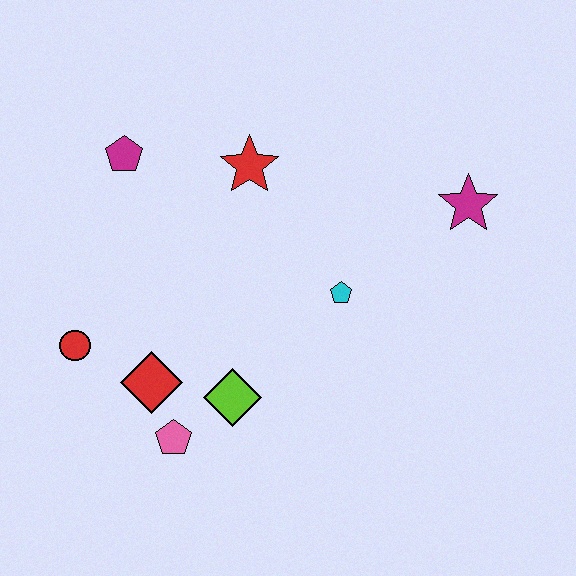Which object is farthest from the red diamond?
The magenta star is farthest from the red diamond.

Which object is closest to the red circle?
The red diamond is closest to the red circle.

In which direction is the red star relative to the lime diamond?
The red star is above the lime diamond.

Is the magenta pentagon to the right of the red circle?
Yes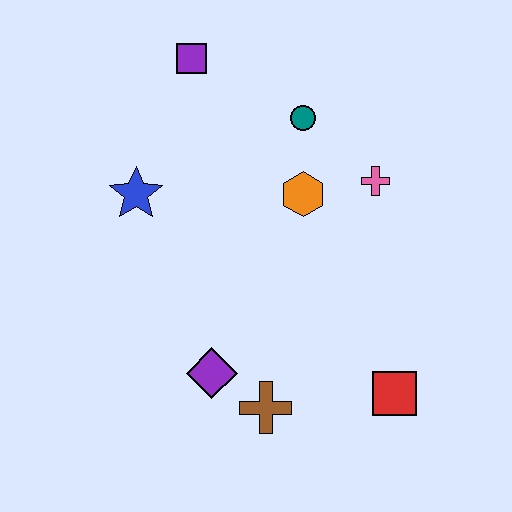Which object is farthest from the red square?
The purple square is farthest from the red square.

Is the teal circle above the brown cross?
Yes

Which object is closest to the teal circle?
The orange hexagon is closest to the teal circle.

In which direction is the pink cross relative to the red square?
The pink cross is above the red square.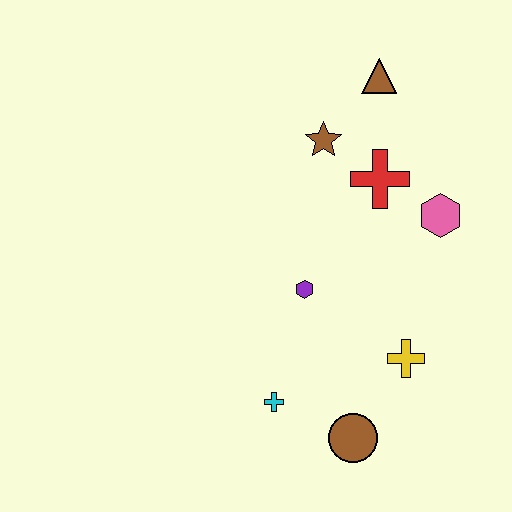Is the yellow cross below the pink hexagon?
Yes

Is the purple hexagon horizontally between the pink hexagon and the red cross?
No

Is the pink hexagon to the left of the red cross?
No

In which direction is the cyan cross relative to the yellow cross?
The cyan cross is to the left of the yellow cross.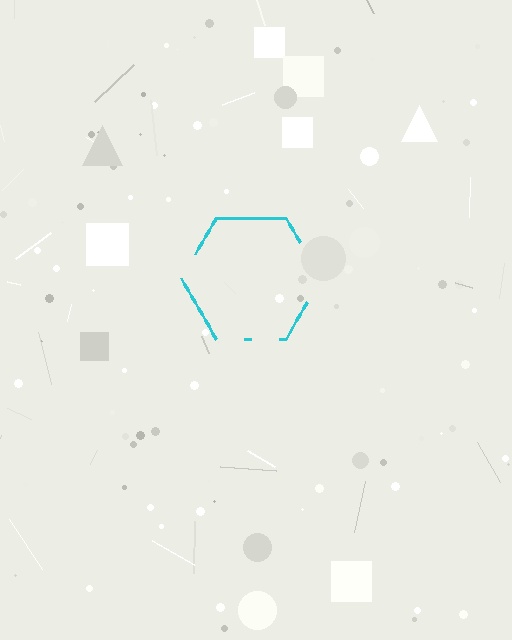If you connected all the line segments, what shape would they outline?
They would outline a hexagon.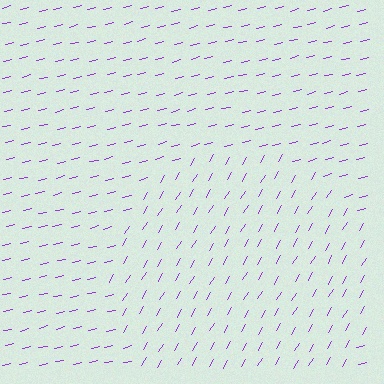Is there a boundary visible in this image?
Yes, there is a texture boundary formed by a change in line orientation.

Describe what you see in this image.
The image is filled with small purple line segments. A circle region in the image has lines oriented differently from the surrounding lines, creating a visible texture boundary.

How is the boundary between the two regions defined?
The boundary is defined purely by a change in line orientation (approximately 45 degrees difference). All lines are the same color and thickness.